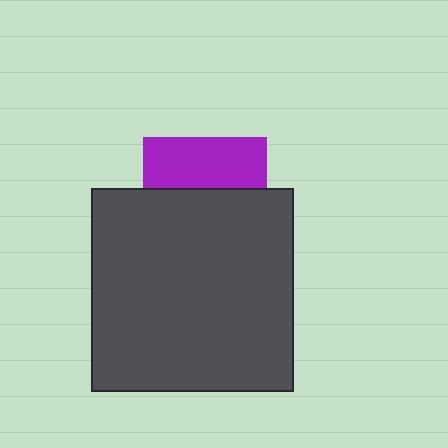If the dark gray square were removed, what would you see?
You would see the complete purple square.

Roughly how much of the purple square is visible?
A small part of it is visible (roughly 40%).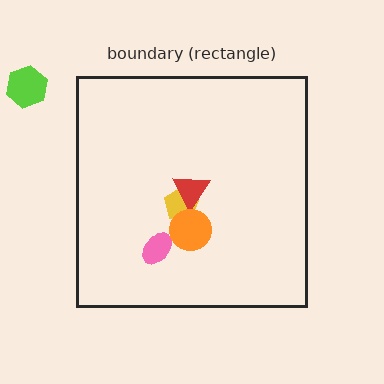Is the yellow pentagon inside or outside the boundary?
Inside.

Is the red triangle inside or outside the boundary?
Inside.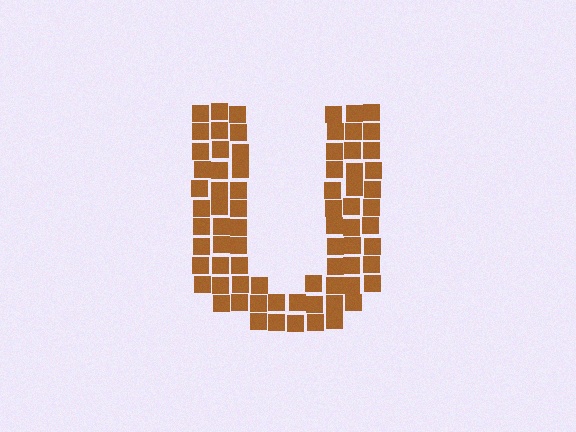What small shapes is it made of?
It is made of small squares.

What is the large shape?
The large shape is the letter U.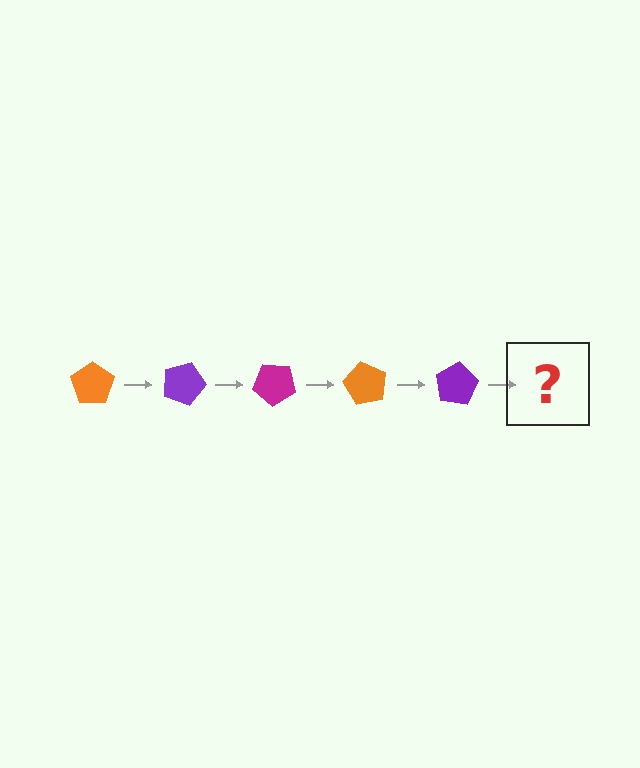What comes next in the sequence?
The next element should be a magenta pentagon, rotated 100 degrees from the start.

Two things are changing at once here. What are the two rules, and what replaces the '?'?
The two rules are that it rotates 20 degrees each step and the color cycles through orange, purple, and magenta. The '?' should be a magenta pentagon, rotated 100 degrees from the start.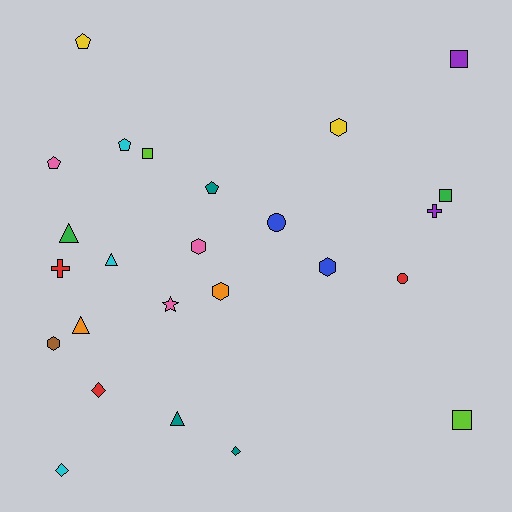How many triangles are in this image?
There are 4 triangles.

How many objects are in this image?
There are 25 objects.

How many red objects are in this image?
There are 3 red objects.